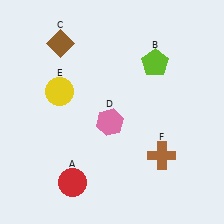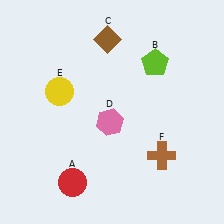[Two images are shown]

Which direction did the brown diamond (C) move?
The brown diamond (C) moved right.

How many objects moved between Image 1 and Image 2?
1 object moved between the two images.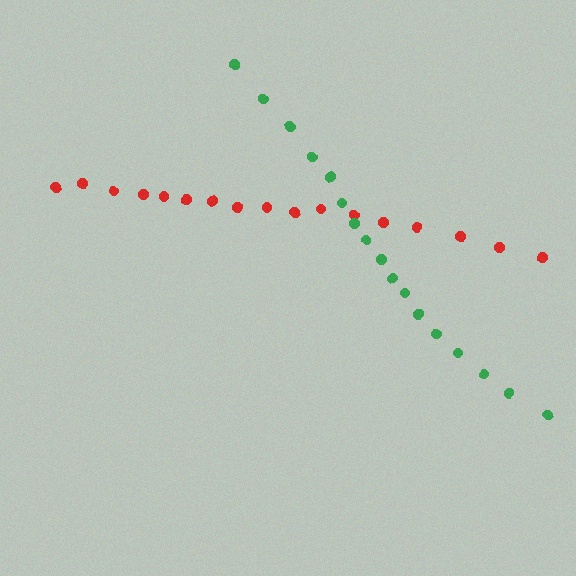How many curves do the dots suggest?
There are 2 distinct paths.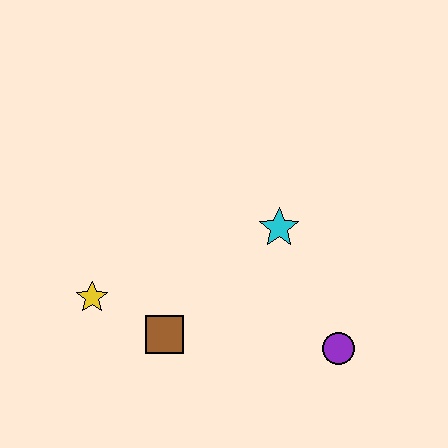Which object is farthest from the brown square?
The purple circle is farthest from the brown square.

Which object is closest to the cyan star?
The purple circle is closest to the cyan star.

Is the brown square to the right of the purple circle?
No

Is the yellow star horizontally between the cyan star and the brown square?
No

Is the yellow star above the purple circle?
Yes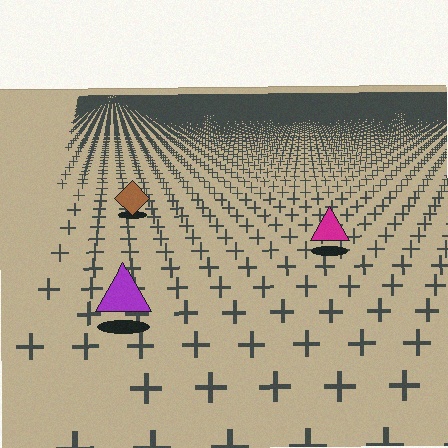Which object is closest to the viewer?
The purple triangle is closest. The texture marks near it are larger and more spread out.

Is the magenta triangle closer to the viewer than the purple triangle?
No. The purple triangle is closer — you can tell from the texture gradient: the ground texture is coarser near it.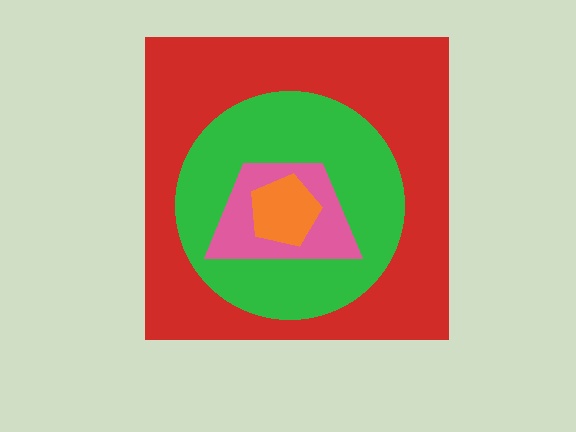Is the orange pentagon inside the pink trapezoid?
Yes.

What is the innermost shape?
The orange pentagon.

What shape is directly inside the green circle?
The pink trapezoid.